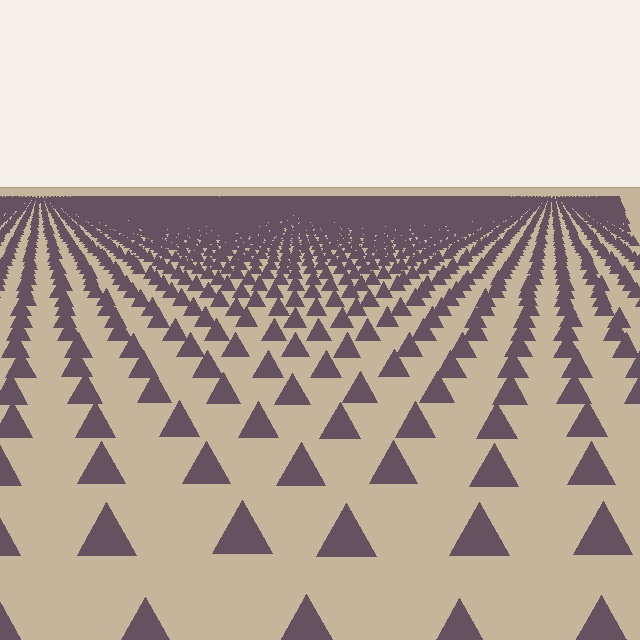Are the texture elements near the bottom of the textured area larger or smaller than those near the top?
Larger. Near the bottom, elements are closer to the viewer and appear at a bigger on-screen size.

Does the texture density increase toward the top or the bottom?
Density increases toward the top.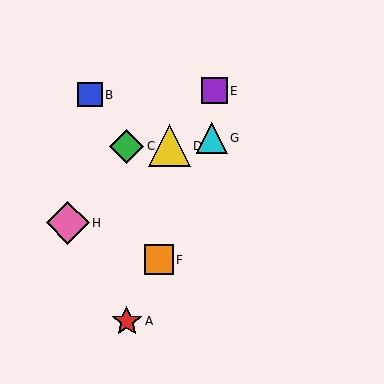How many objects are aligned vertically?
2 objects (A, C) are aligned vertically.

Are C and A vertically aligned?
Yes, both are at x≈127.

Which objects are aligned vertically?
Objects A, C are aligned vertically.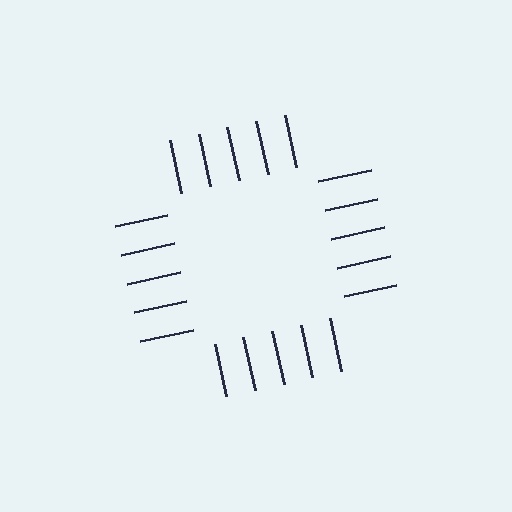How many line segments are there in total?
20 — 5 along each of the 4 edges.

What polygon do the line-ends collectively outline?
An illusory square — the line segments terminate on its edges but no continuous stroke is drawn.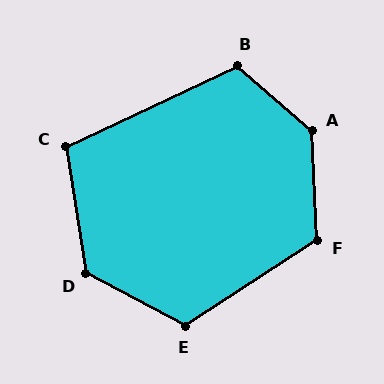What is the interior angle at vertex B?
Approximately 113 degrees (obtuse).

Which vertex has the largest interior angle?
A, at approximately 134 degrees.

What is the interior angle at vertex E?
Approximately 119 degrees (obtuse).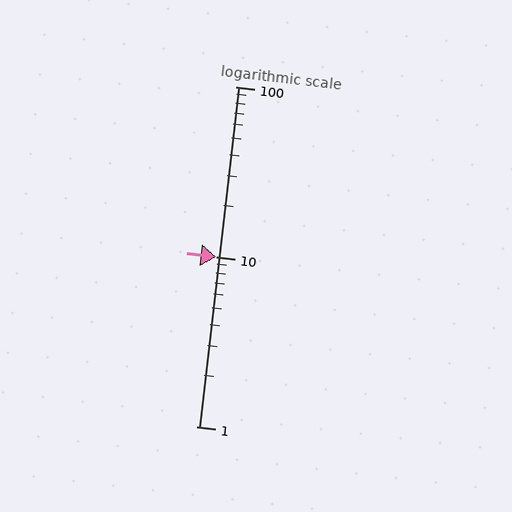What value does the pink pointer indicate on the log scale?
The pointer indicates approximately 10.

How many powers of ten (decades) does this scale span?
The scale spans 2 decades, from 1 to 100.